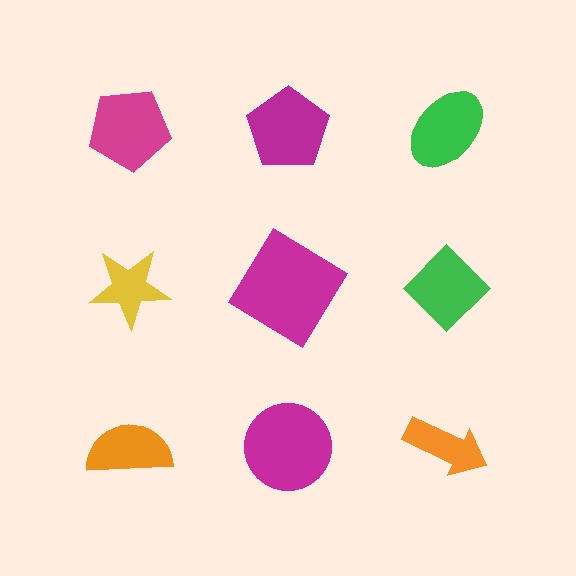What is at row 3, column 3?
An orange arrow.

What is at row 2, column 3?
A green diamond.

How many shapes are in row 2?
3 shapes.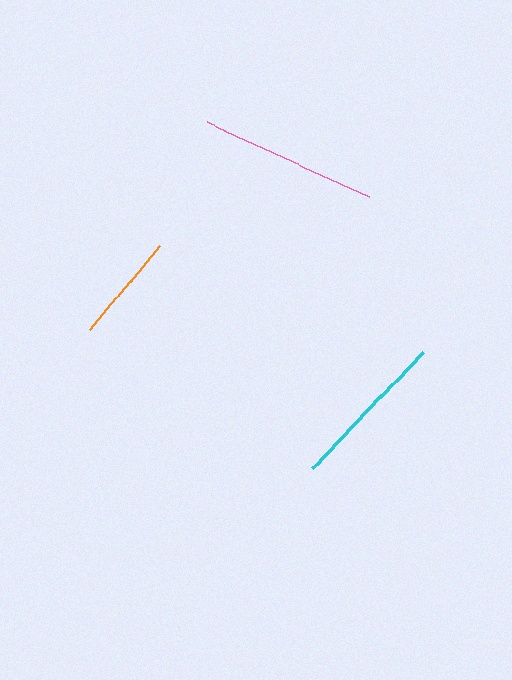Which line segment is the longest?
The pink line is the longest at approximately 179 pixels.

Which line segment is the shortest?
The orange line is the shortest at approximately 109 pixels.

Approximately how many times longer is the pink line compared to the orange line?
The pink line is approximately 1.6 times the length of the orange line.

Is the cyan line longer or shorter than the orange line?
The cyan line is longer than the orange line.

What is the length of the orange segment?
The orange segment is approximately 109 pixels long.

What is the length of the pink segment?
The pink segment is approximately 179 pixels long.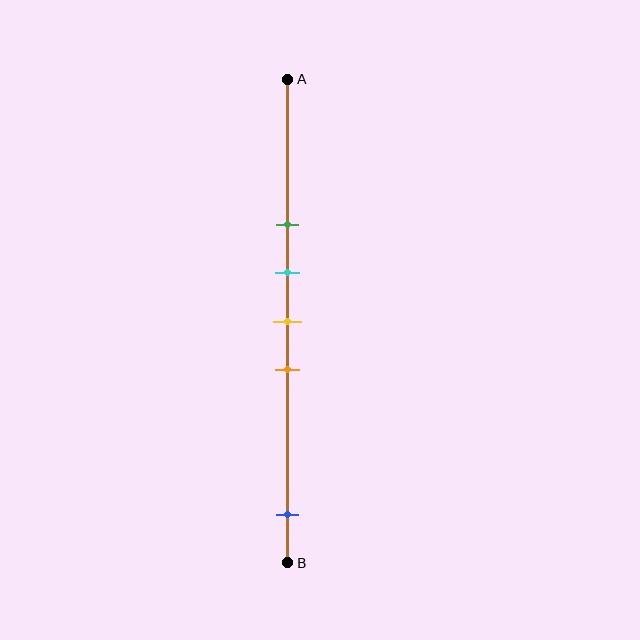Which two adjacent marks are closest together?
The cyan and yellow marks are the closest adjacent pair.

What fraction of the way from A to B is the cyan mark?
The cyan mark is approximately 40% (0.4) of the way from A to B.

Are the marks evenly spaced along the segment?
No, the marks are not evenly spaced.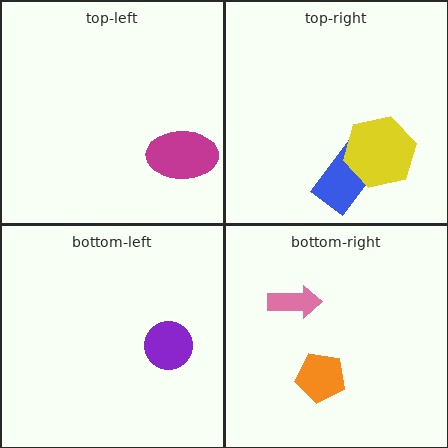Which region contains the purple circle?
The bottom-left region.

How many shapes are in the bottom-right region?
2.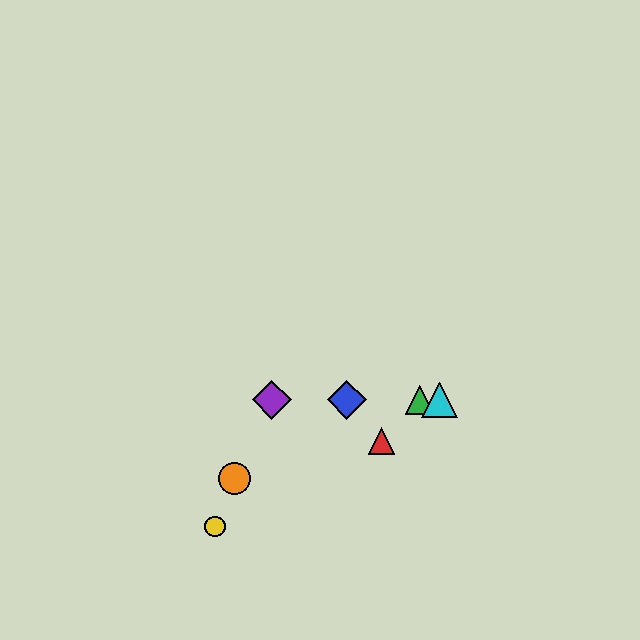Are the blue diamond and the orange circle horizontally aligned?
No, the blue diamond is at y≈400 and the orange circle is at y≈478.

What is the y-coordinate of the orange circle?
The orange circle is at y≈478.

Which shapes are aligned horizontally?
The blue diamond, the green triangle, the purple diamond, the cyan triangle are aligned horizontally.